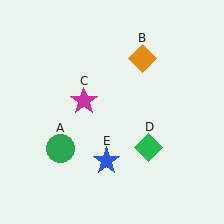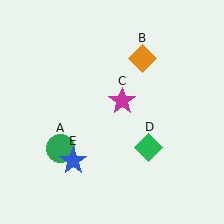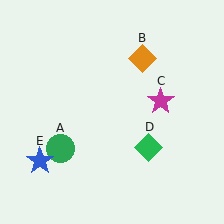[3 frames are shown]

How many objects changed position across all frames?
2 objects changed position: magenta star (object C), blue star (object E).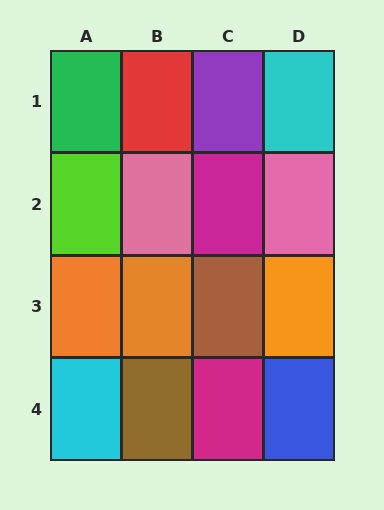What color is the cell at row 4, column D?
Blue.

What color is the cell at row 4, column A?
Cyan.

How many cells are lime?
1 cell is lime.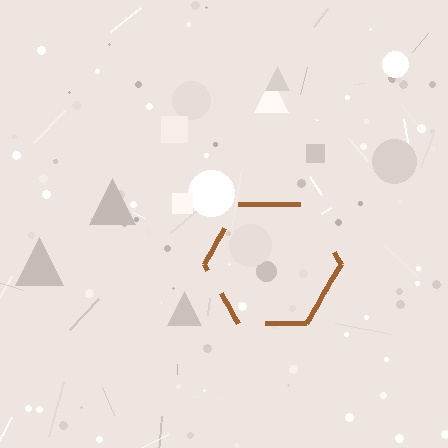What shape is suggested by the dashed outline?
The dashed outline suggests a hexagon.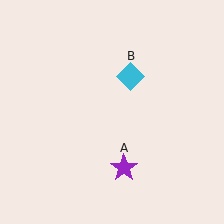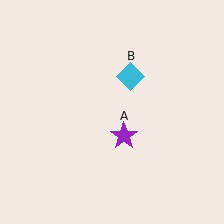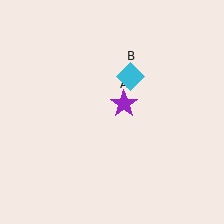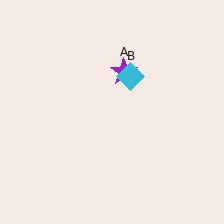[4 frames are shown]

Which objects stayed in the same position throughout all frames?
Cyan diamond (object B) remained stationary.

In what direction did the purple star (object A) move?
The purple star (object A) moved up.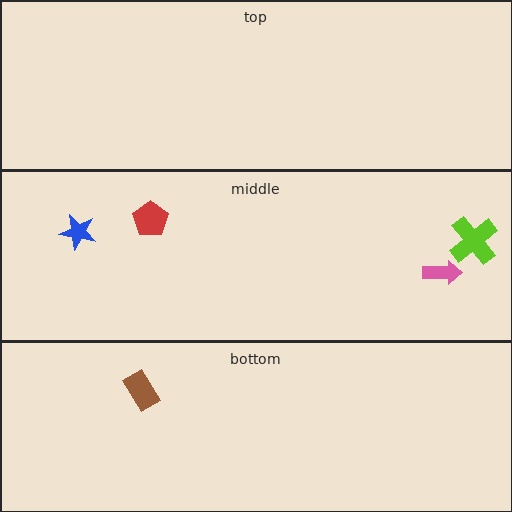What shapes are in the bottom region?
The brown rectangle.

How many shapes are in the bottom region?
1.